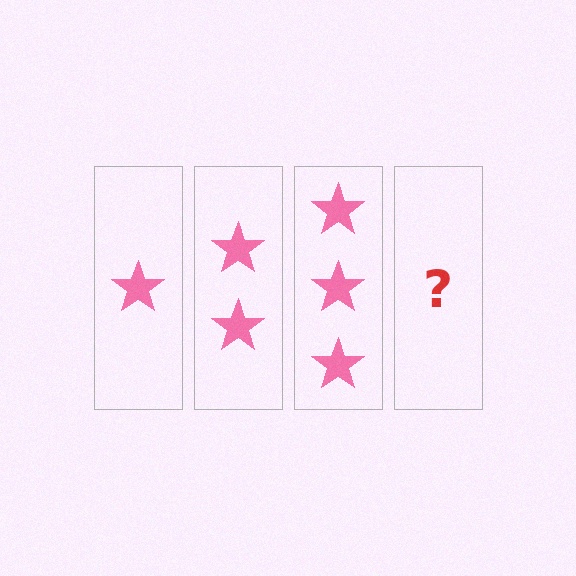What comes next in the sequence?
The next element should be 4 stars.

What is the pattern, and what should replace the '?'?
The pattern is that each step adds one more star. The '?' should be 4 stars.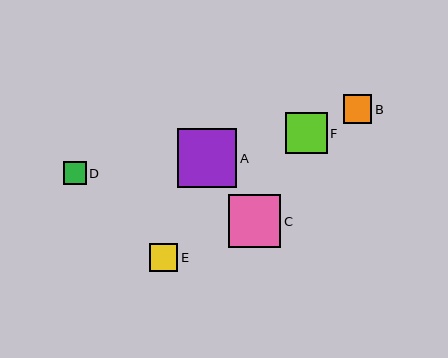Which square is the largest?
Square A is the largest with a size of approximately 60 pixels.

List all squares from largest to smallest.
From largest to smallest: A, C, F, E, B, D.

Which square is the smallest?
Square D is the smallest with a size of approximately 23 pixels.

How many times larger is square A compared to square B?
Square A is approximately 2.1 times the size of square B.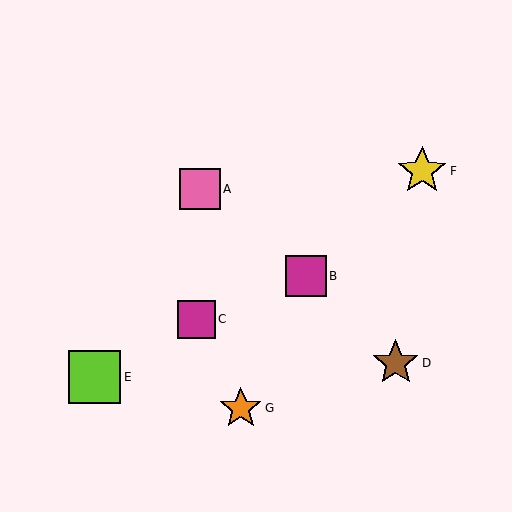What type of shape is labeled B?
Shape B is a magenta square.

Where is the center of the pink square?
The center of the pink square is at (200, 189).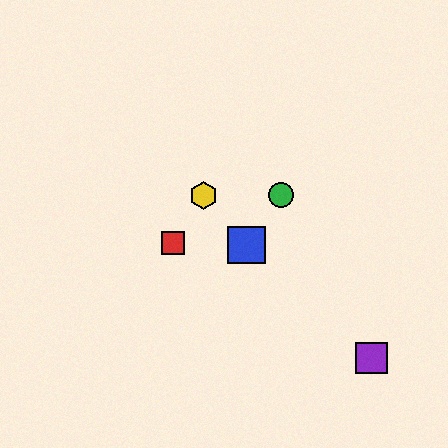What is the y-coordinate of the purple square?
The purple square is at y≈358.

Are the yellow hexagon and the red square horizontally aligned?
No, the yellow hexagon is at y≈195 and the red square is at y≈243.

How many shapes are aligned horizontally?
2 shapes (the green circle, the yellow hexagon) are aligned horizontally.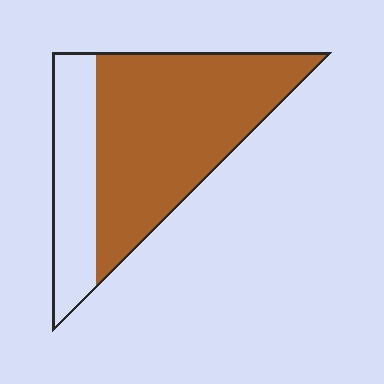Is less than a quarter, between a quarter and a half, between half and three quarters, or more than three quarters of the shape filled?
Between half and three quarters.